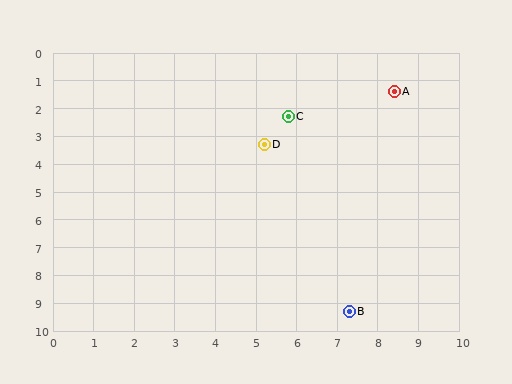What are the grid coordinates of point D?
Point D is at approximately (5.2, 3.3).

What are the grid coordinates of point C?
Point C is at approximately (5.8, 2.3).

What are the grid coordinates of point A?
Point A is at approximately (8.4, 1.4).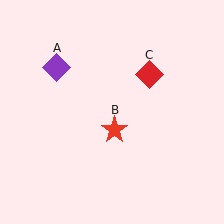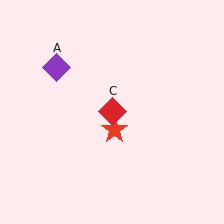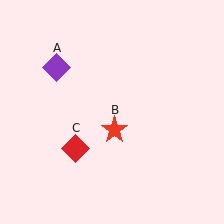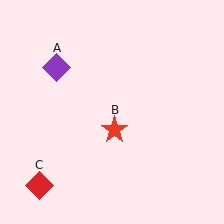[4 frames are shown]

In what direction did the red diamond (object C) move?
The red diamond (object C) moved down and to the left.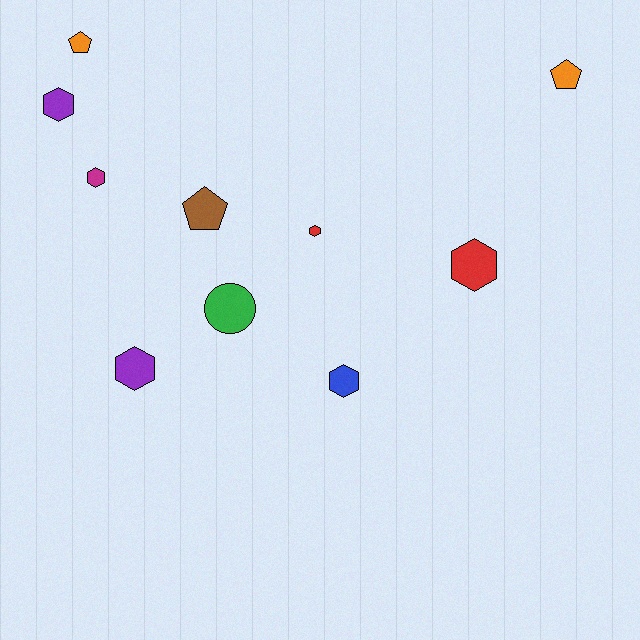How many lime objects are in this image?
There are no lime objects.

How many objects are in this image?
There are 10 objects.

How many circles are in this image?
There is 1 circle.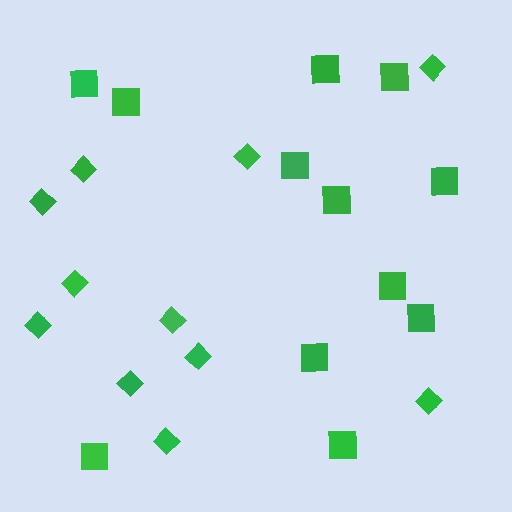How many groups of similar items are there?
There are 2 groups: one group of squares (12) and one group of diamonds (11).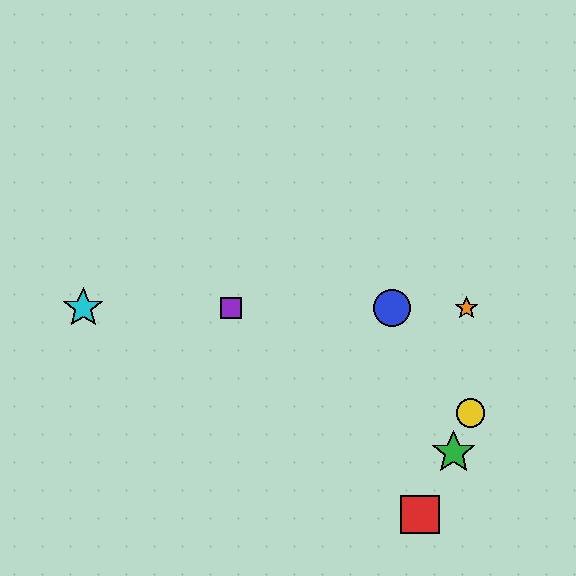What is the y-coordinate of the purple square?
The purple square is at y≈308.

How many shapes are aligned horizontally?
4 shapes (the blue circle, the purple square, the orange star, the cyan star) are aligned horizontally.